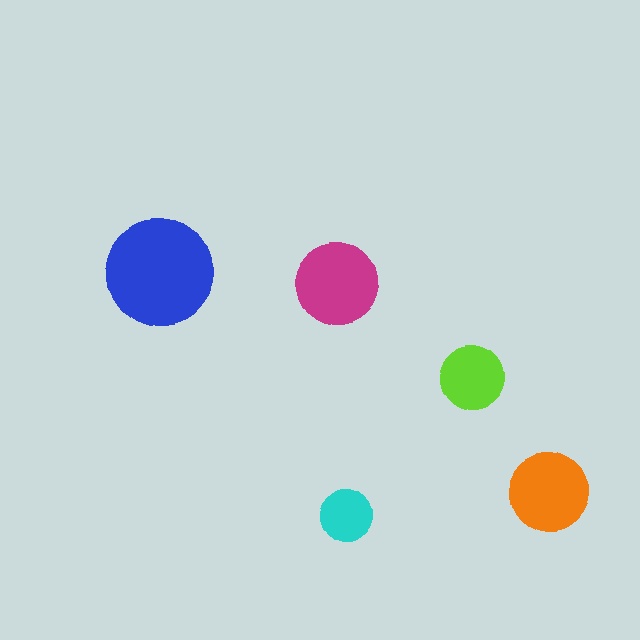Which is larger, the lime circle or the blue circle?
The blue one.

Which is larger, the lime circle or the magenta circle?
The magenta one.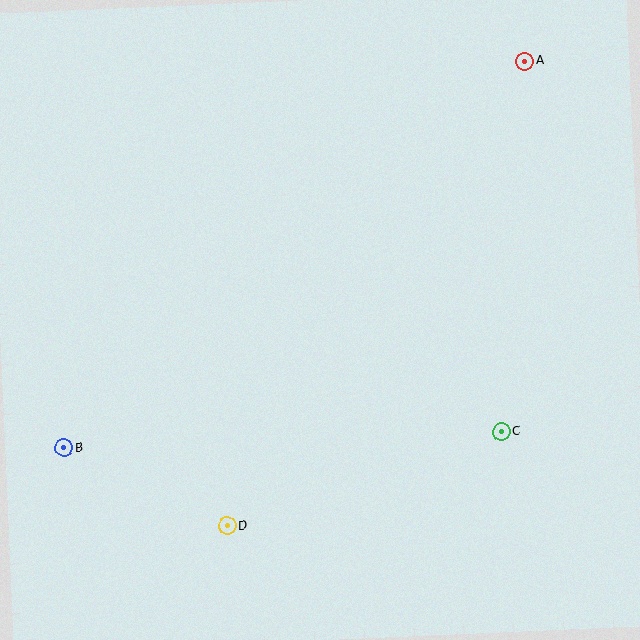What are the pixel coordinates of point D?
Point D is at (227, 526).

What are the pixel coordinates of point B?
Point B is at (64, 448).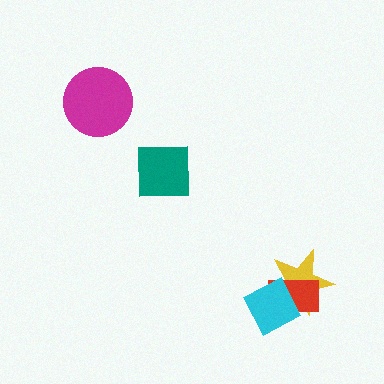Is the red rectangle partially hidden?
Yes, it is partially covered by another shape.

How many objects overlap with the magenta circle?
0 objects overlap with the magenta circle.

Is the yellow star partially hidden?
Yes, it is partially covered by another shape.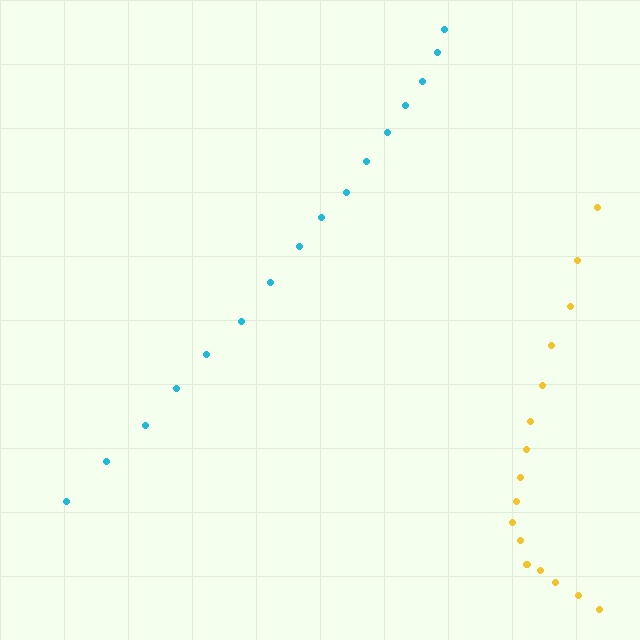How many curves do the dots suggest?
There are 2 distinct paths.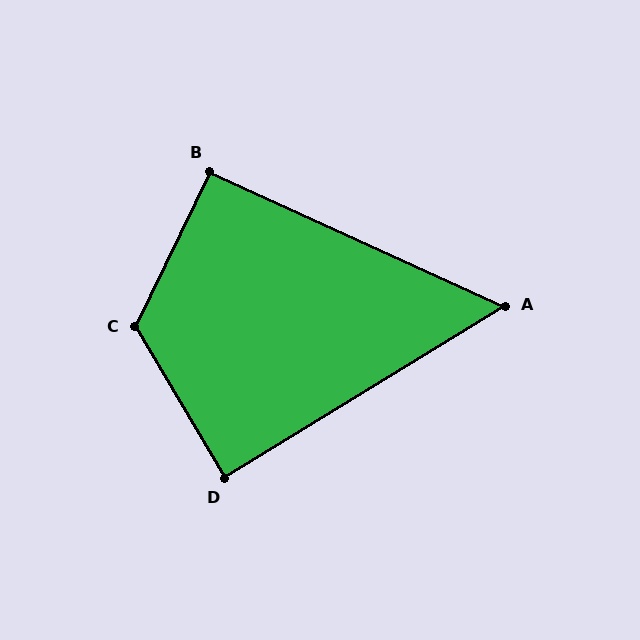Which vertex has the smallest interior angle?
A, at approximately 56 degrees.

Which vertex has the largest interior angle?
C, at approximately 124 degrees.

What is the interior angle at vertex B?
Approximately 91 degrees (approximately right).